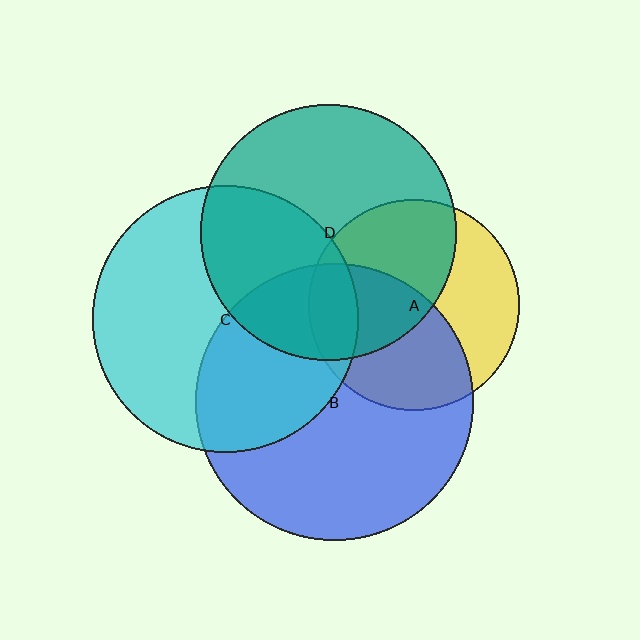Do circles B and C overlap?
Yes.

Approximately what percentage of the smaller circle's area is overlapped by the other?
Approximately 40%.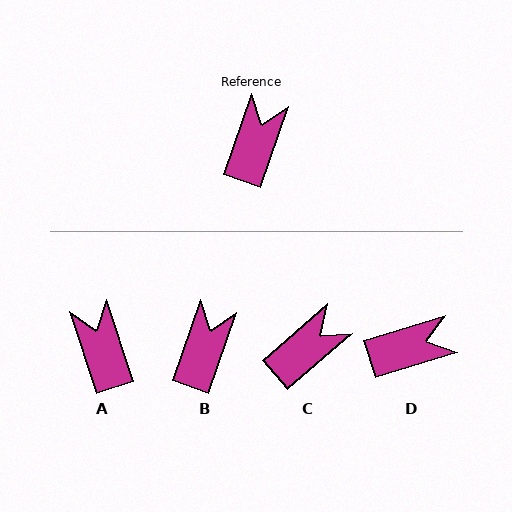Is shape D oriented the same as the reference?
No, it is off by about 54 degrees.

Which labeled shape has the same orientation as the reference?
B.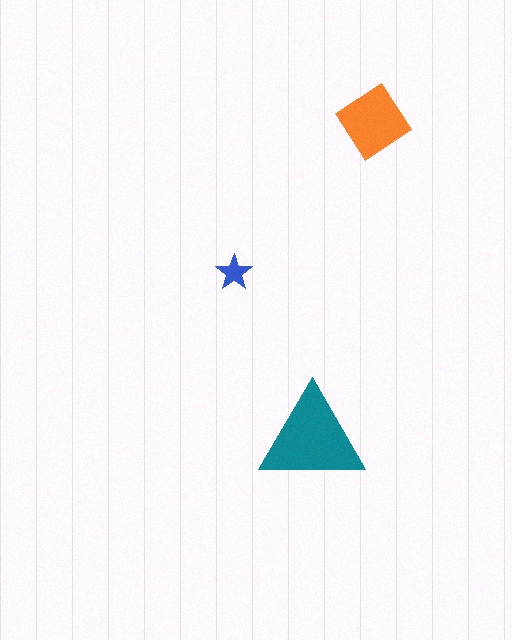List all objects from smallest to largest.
The blue star, the orange diamond, the teal triangle.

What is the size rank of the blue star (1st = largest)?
3rd.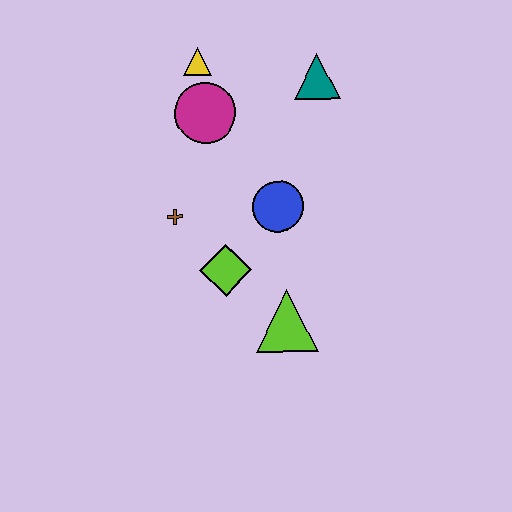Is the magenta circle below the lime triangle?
No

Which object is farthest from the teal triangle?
The lime triangle is farthest from the teal triangle.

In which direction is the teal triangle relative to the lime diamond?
The teal triangle is above the lime diamond.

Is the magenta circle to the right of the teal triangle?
No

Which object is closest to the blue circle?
The lime diamond is closest to the blue circle.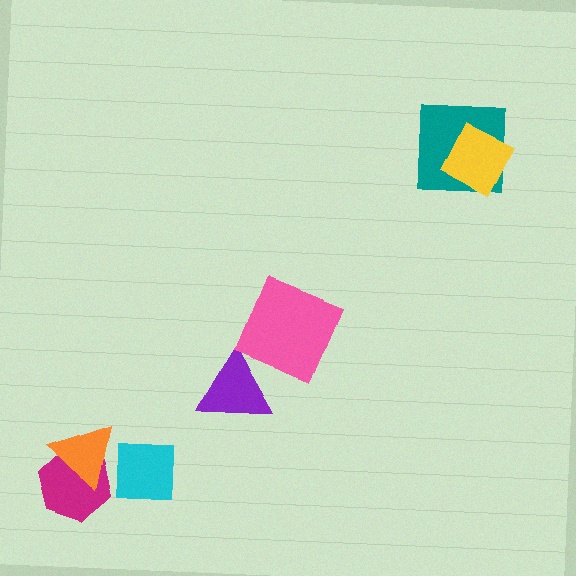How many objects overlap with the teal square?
1 object overlaps with the teal square.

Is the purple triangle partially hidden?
No, no other shape covers it.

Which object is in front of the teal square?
The yellow square is in front of the teal square.